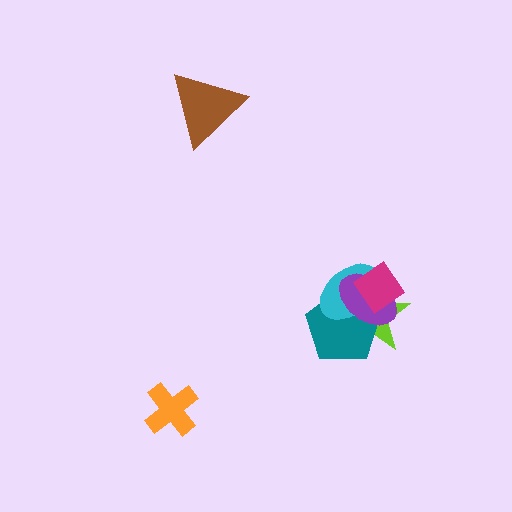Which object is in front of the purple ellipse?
The magenta diamond is in front of the purple ellipse.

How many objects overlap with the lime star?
4 objects overlap with the lime star.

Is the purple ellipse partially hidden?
Yes, it is partially covered by another shape.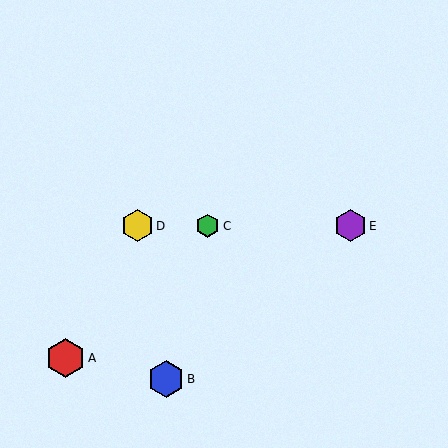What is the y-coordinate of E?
Object E is at y≈226.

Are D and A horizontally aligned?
No, D is at y≈226 and A is at y≈358.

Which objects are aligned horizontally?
Objects C, D, E are aligned horizontally.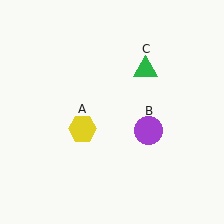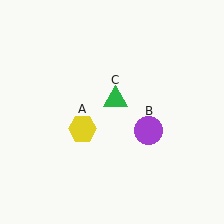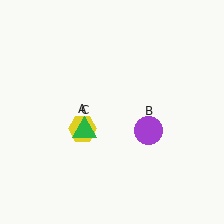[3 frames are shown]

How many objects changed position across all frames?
1 object changed position: green triangle (object C).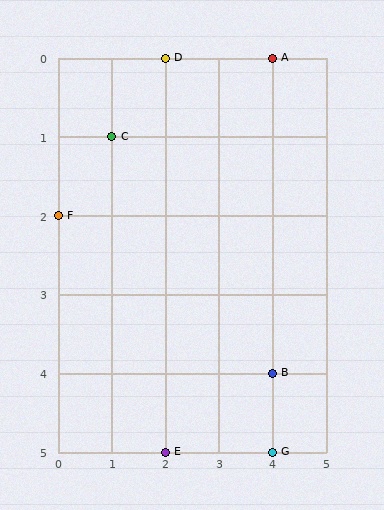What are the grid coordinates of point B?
Point B is at grid coordinates (4, 4).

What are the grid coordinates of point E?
Point E is at grid coordinates (2, 5).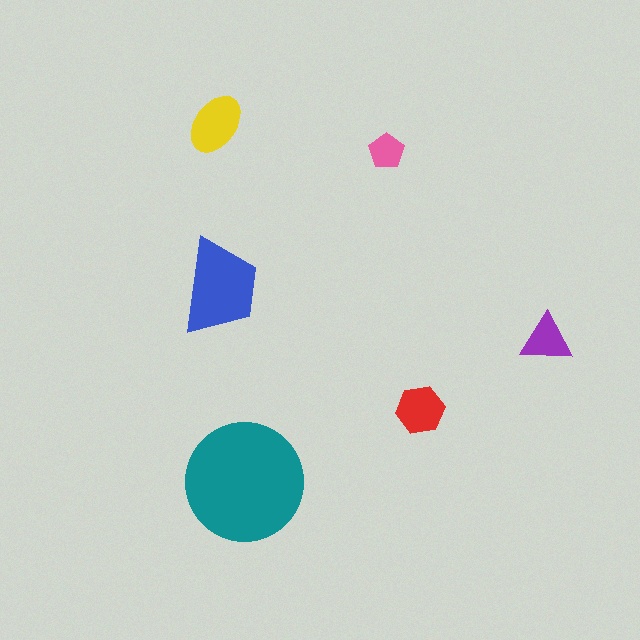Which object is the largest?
The teal circle.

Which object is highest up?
The yellow ellipse is topmost.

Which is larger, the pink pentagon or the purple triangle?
The purple triangle.